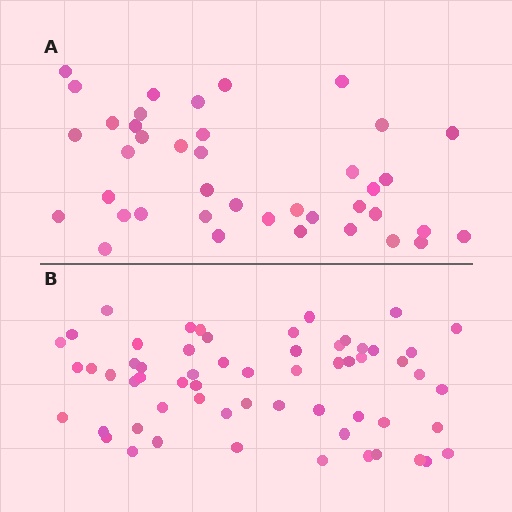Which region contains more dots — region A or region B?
Region B (the bottom region) has more dots.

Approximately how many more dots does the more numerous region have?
Region B has approximately 20 more dots than region A.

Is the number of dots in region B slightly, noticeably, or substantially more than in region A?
Region B has substantially more. The ratio is roughly 1.5 to 1.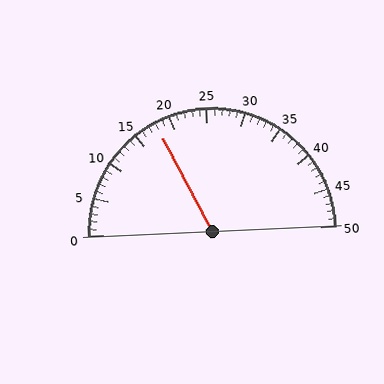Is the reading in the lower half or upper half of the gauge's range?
The reading is in the lower half of the range (0 to 50).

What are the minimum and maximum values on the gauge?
The gauge ranges from 0 to 50.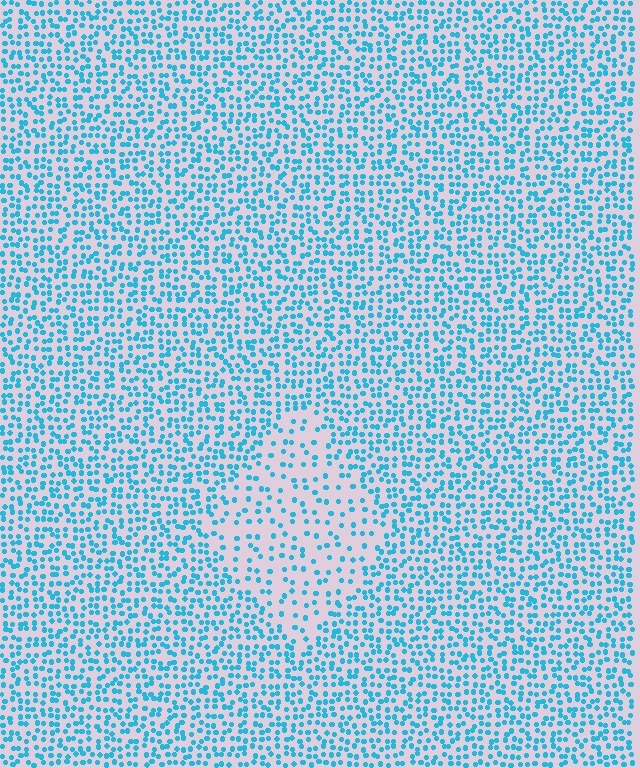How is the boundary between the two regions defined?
The boundary is defined by a change in element density (approximately 2.2x ratio). All elements are the same color, size, and shape.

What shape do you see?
I see a diamond.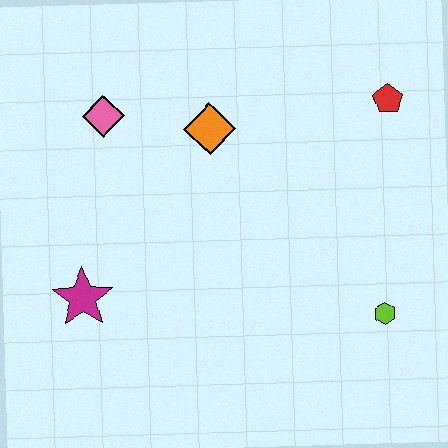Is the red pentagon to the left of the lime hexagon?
No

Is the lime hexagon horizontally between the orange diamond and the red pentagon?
Yes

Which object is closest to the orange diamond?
The pink diamond is closest to the orange diamond.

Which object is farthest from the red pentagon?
The magenta star is farthest from the red pentagon.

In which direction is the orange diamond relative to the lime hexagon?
The orange diamond is above the lime hexagon.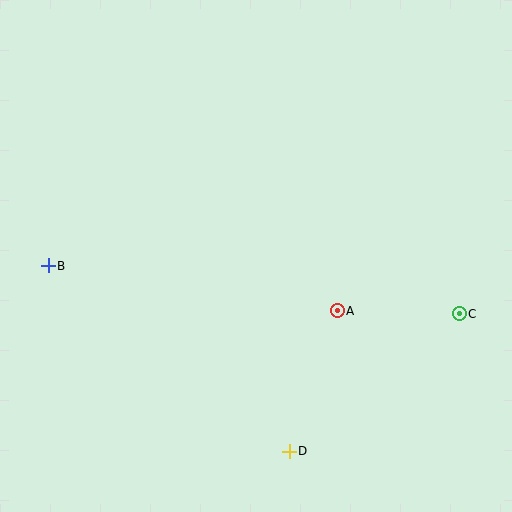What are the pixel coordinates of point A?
Point A is at (337, 311).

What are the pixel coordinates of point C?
Point C is at (459, 314).